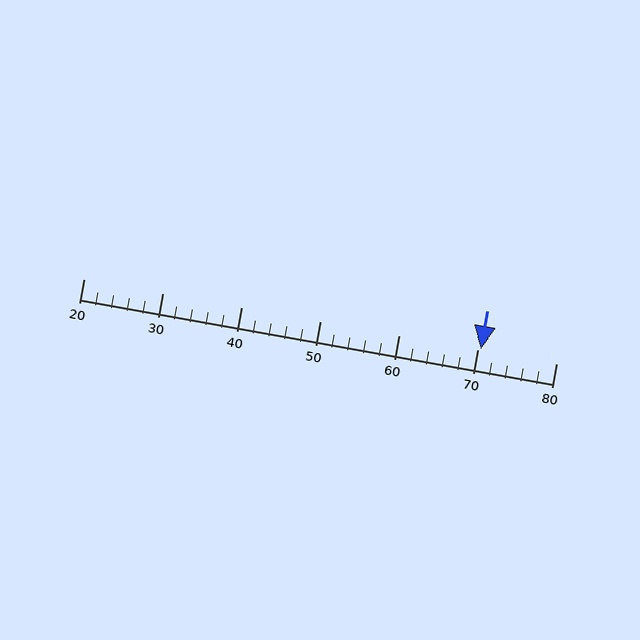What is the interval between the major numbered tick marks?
The major tick marks are spaced 10 units apart.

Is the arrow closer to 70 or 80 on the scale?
The arrow is closer to 70.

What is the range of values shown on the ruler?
The ruler shows values from 20 to 80.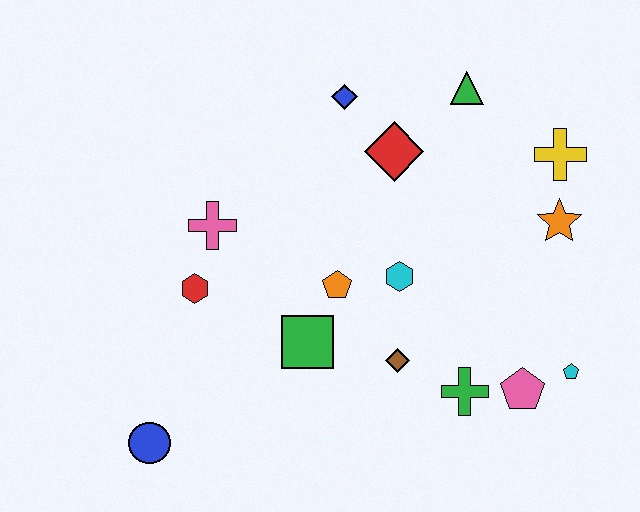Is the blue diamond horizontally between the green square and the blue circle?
No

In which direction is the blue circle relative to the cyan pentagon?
The blue circle is to the left of the cyan pentagon.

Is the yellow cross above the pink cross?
Yes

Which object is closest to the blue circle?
The red hexagon is closest to the blue circle.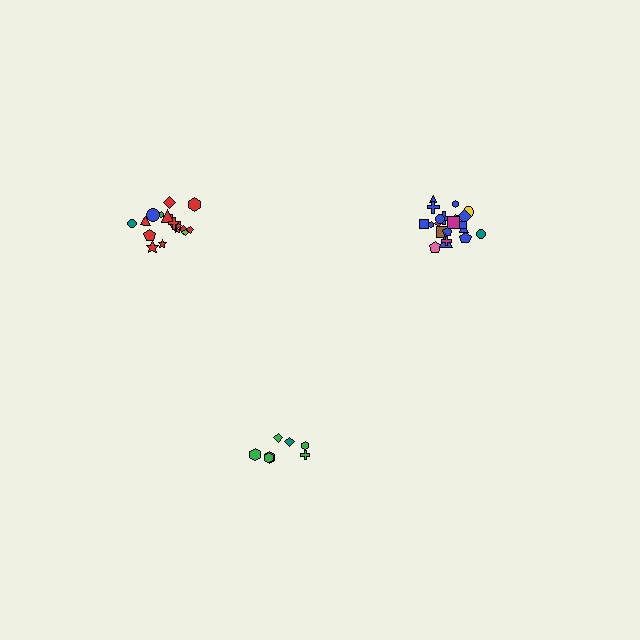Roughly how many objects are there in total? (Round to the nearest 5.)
Roughly 45 objects in total.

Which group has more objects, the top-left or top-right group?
The top-right group.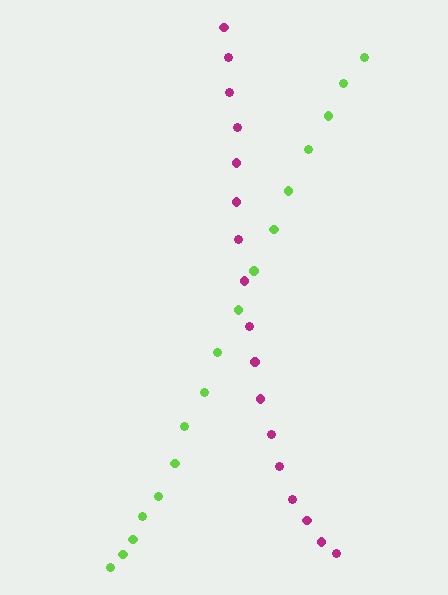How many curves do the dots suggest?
There are 2 distinct paths.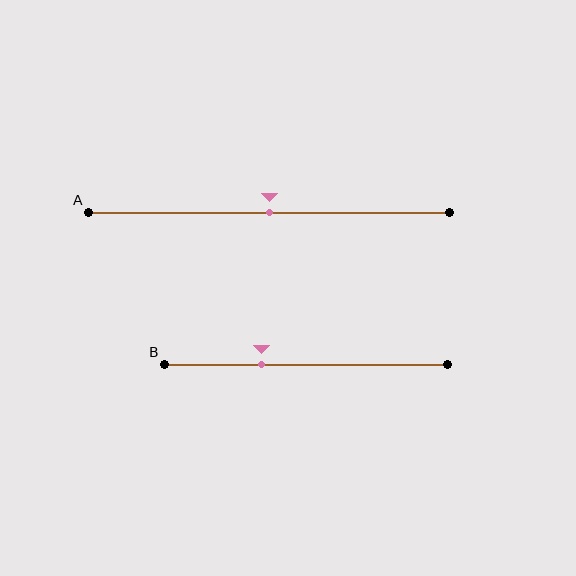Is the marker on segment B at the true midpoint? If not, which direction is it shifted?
No, the marker on segment B is shifted to the left by about 16% of the segment length.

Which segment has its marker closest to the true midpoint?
Segment A has its marker closest to the true midpoint.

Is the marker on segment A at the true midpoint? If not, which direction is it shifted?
Yes, the marker on segment A is at the true midpoint.